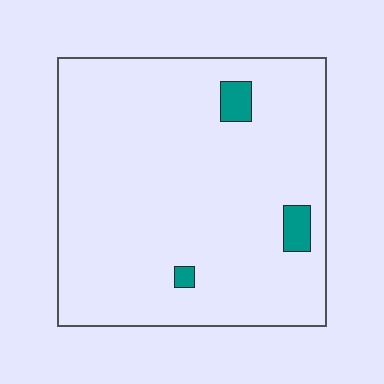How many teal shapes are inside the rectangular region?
3.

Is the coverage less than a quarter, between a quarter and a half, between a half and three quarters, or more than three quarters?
Less than a quarter.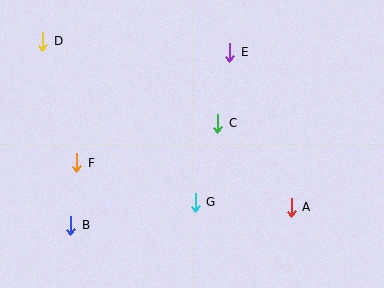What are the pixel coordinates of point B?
Point B is at (71, 225).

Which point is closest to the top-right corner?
Point E is closest to the top-right corner.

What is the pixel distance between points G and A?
The distance between G and A is 96 pixels.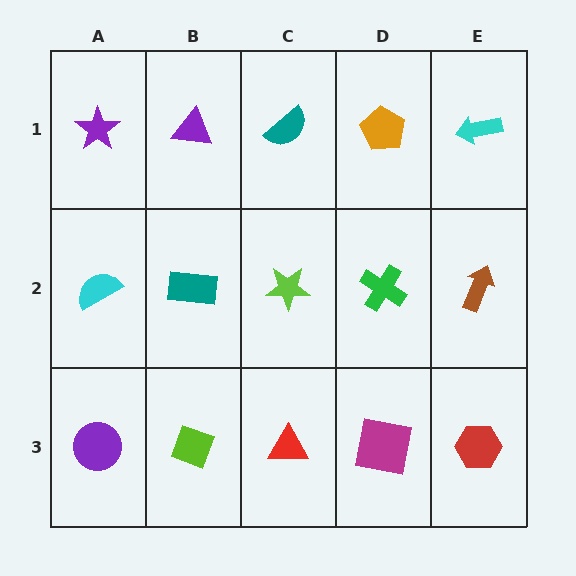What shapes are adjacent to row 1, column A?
A cyan semicircle (row 2, column A), a purple triangle (row 1, column B).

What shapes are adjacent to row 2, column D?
An orange pentagon (row 1, column D), a magenta square (row 3, column D), a lime star (row 2, column C), a brown arrow (row 2, column E).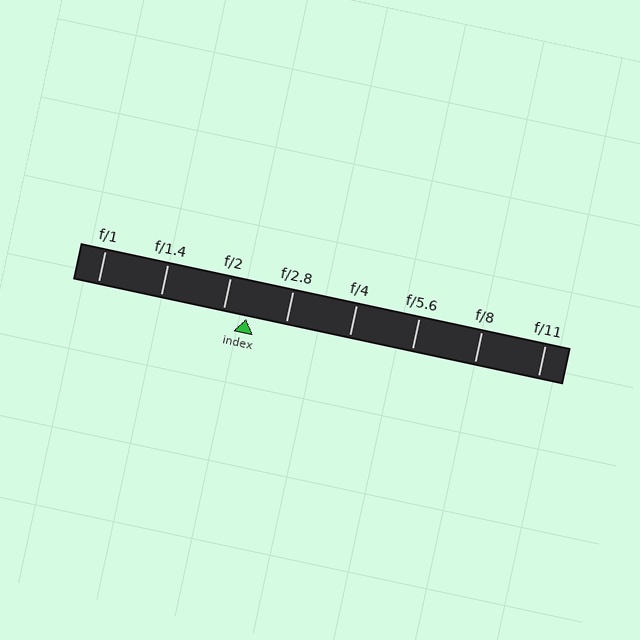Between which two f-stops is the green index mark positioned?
The index mark is between f/2 and f/2.8.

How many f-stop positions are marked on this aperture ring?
There are 8 f-stop positions marked.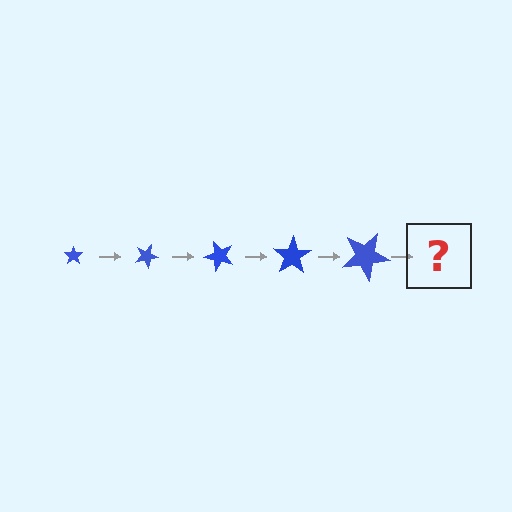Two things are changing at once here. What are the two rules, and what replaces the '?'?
The two rules are that the star grows larger each step and it rotates 25 degrees each step. The '?' should be a star, larger than the previous one and rotated 125 degrees from the start.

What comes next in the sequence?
The next element should be a star, larger than the previous one and rotated 125 degrees from the start.